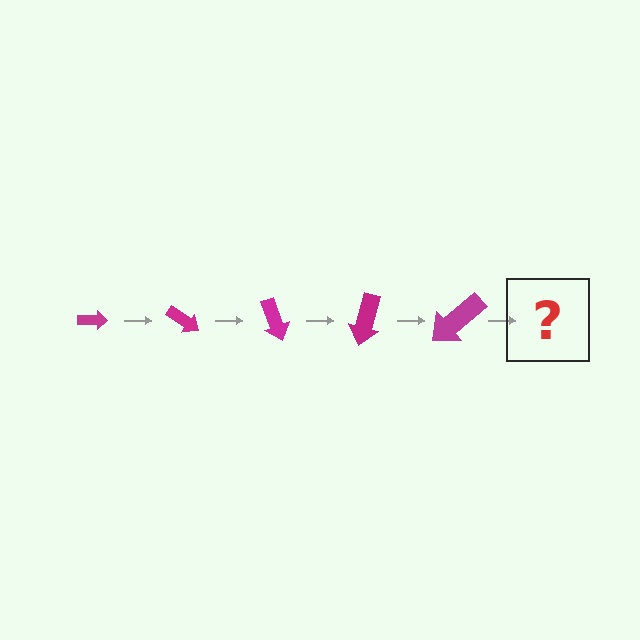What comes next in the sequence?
The next element should be an arrow, larger than the previous one and rotated 175 degrees from the start.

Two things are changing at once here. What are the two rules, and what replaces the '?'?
The two rules are that the arrow grows larger each step and it rotates 35 degrees each step. The '?' should be an arrow, larger than the previous one and rotated 175 degrees from the start.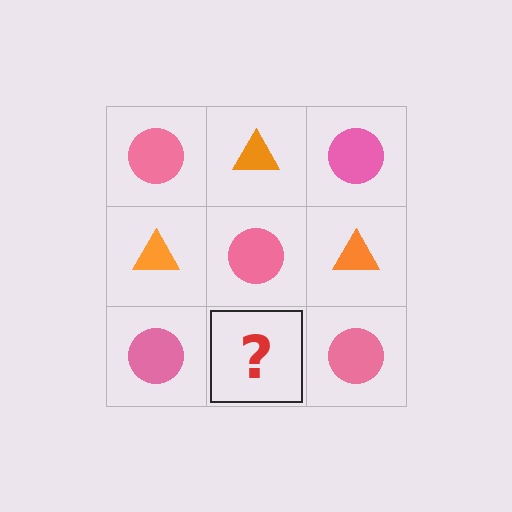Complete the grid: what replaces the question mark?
The question mark should be replaced with an orange triangle.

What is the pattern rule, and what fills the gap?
The rule is that it alternates pink circle and orange triangle in a checkerboard pattern. The gap should be filled with an orange triangle.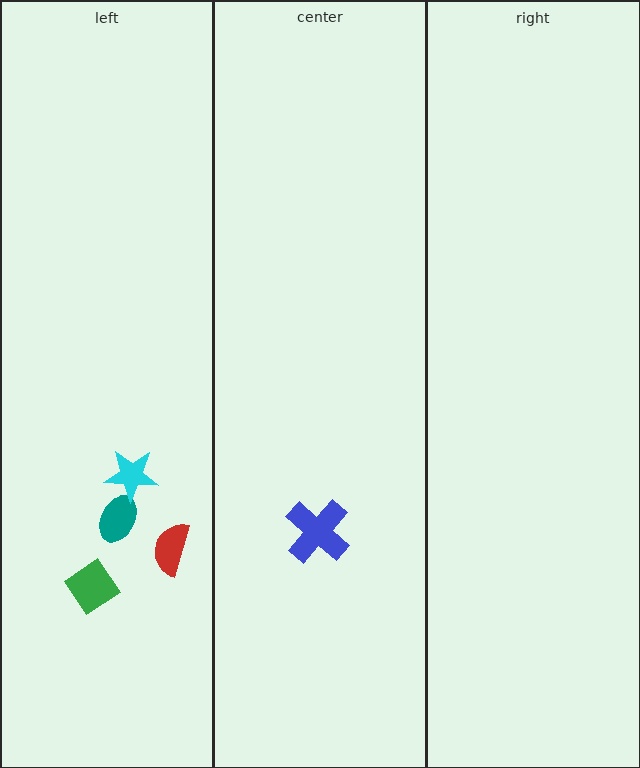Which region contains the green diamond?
The left region.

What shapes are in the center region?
The blue cross.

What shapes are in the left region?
The red semicircle, the green diamond, the teal ellipse, the cyan star.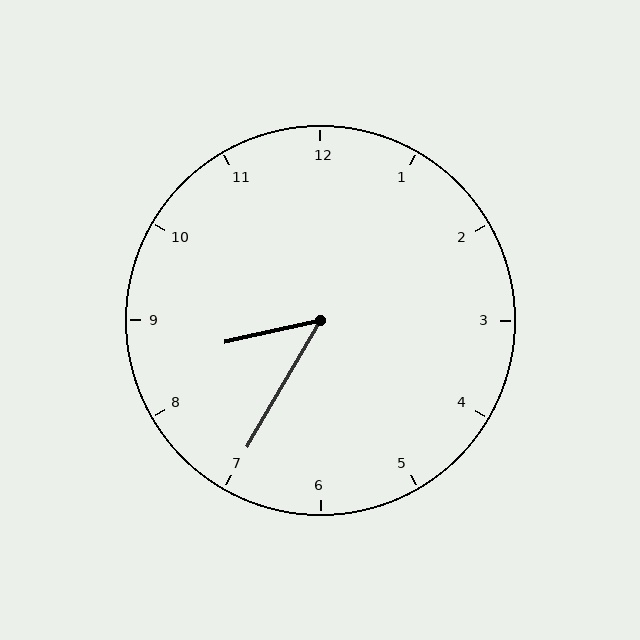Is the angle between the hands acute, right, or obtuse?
It is acute.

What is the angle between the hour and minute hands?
Approximately 48 degrees.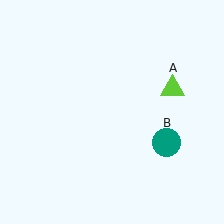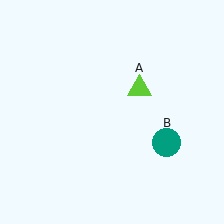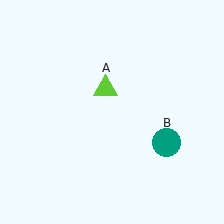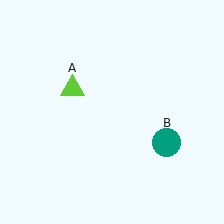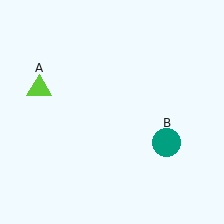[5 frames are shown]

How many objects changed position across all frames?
1 object changed position: lime triangle (object A).